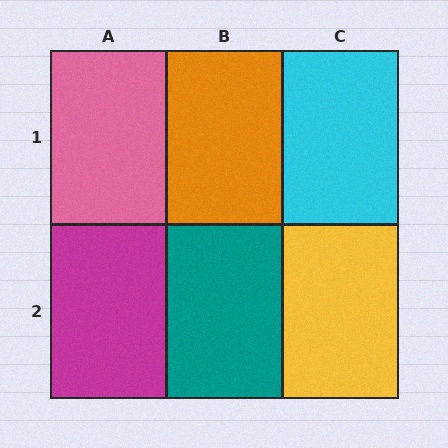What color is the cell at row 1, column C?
Cyan.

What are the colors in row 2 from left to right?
Magenta, teal, yellow.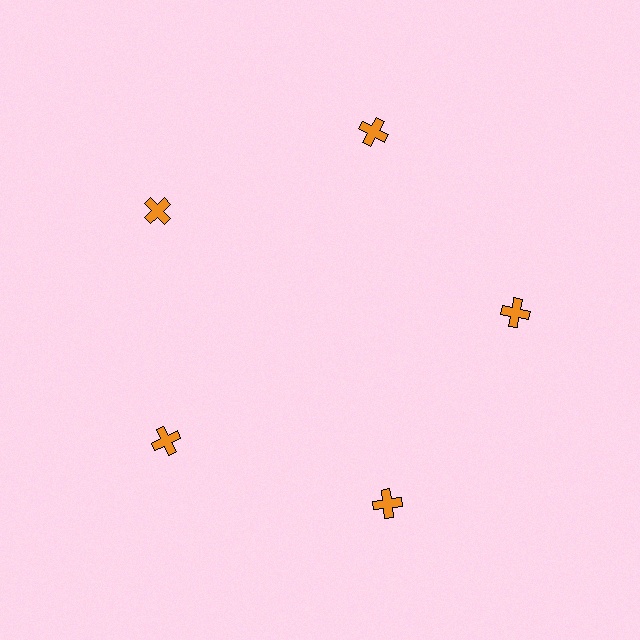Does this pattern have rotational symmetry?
Yes, this pattern has 5-fold rotational symmetry. It looks the same after rotating 72 degrees around the center.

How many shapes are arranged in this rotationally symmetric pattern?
There are 5 shapes, arranged in 5 groups of 1.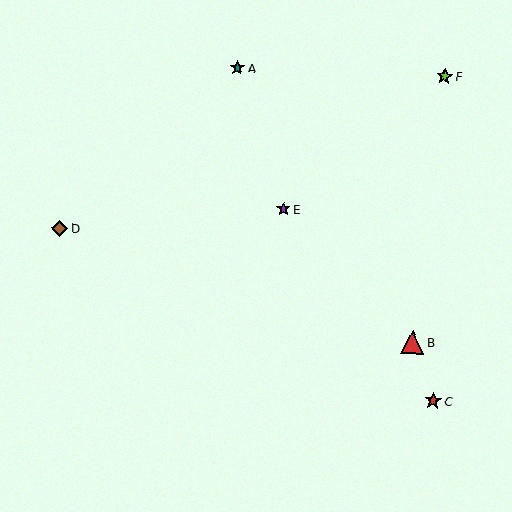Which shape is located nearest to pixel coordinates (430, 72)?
The lime star (labeled F) at (445, 76) is nearest to that location.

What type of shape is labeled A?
Shape A is a teal star.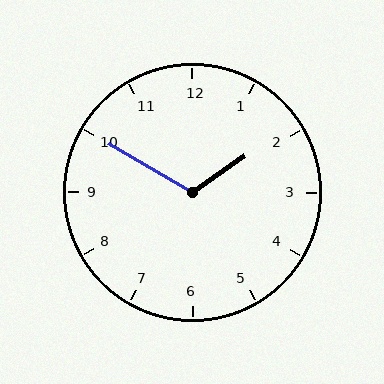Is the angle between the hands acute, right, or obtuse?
It is obtuse.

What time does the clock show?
1:50.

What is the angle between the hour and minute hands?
Approximately 115 degrees.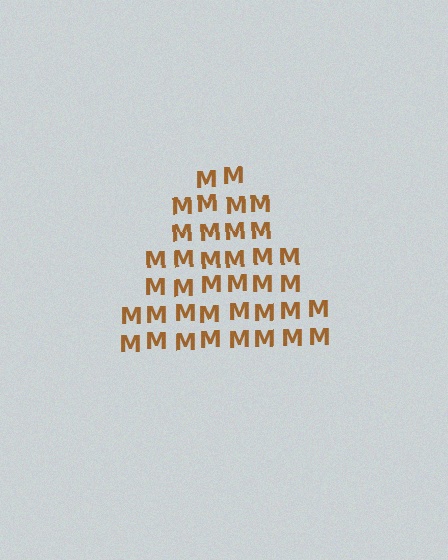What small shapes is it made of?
It is made of small letter M's.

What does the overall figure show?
The overall figure shows a triangle.